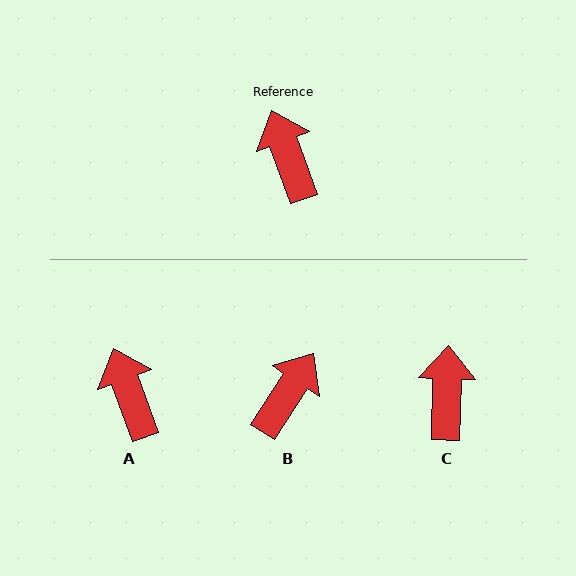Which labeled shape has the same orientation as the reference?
A.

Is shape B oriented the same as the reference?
No, it is off by about 53 degrees.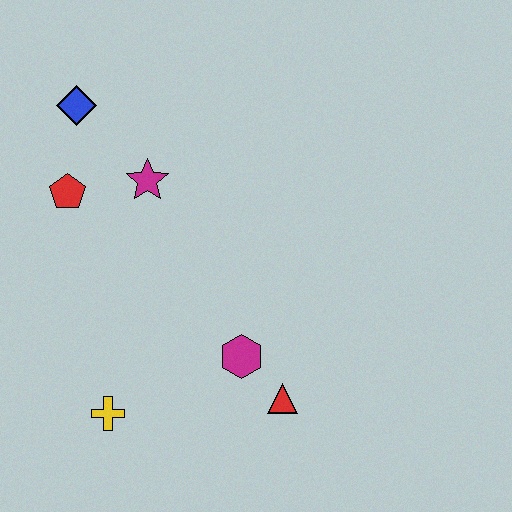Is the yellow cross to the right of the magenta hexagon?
No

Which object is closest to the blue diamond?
The red pentagon is closest to the blue diamond.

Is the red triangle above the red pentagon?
No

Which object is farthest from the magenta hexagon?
The blue diamond is farthest from the magenta hexagon.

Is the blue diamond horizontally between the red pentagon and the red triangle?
Yes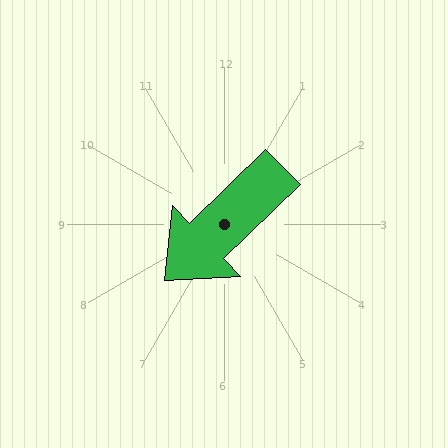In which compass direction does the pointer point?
Southwest.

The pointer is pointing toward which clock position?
Roughly 8 o'clock.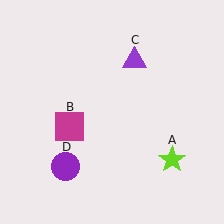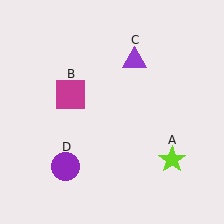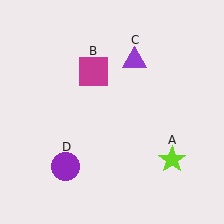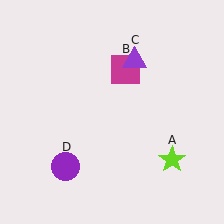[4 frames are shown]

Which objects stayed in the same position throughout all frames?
Lime star (object A) and purple triangle (object C) and purple circle (object D) remained stationary.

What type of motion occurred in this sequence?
The magenta square (object B) rotated clockwise around the center of the scene.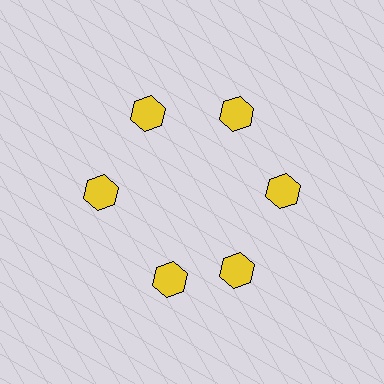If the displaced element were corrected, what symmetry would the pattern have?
It would have 6-fold rotational symmetry — the pattern would map onto itself every 60 degrees.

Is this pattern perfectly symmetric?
No. The 6 yellow hexagons are arranged in a ring, but one element near the 7 o'clock position is rotated out of alignment along the ring, breaking the 6-fold rotational symmetry.